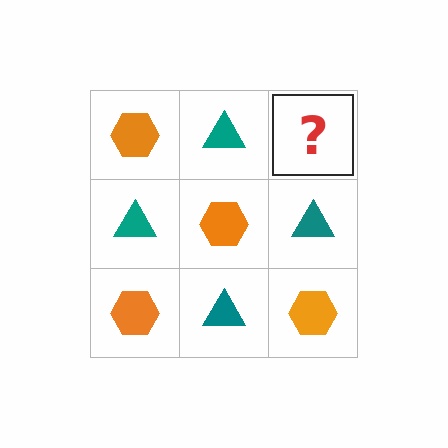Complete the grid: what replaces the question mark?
The question mark should be replaced with an orange hexagon.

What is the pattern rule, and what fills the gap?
The rule is that it alternates orange hexagon and teal triangle in a checkerboard pattern. The gap should be filled with an orange hexagon.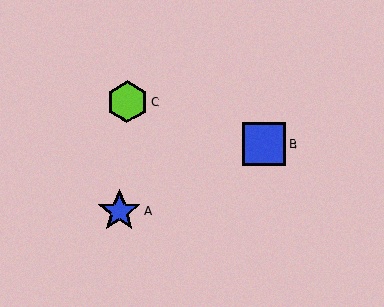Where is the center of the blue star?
The center of the blue star is at (119, 211).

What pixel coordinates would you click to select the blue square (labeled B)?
Click at (264, 144) to select the blue square B.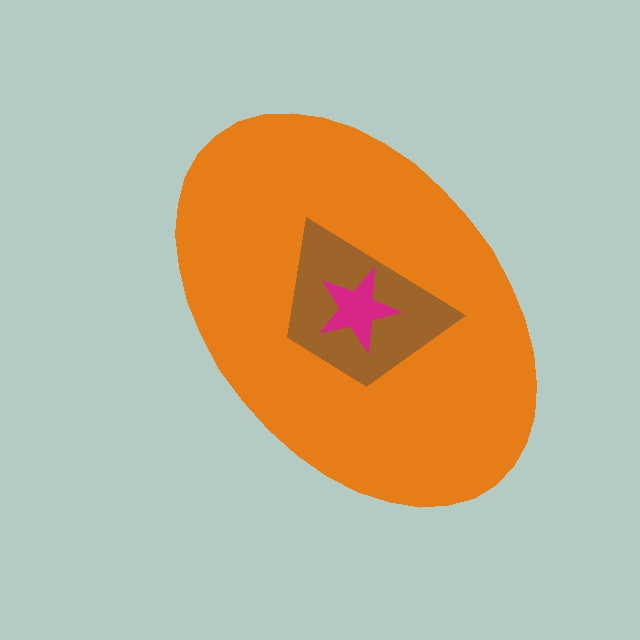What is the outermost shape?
The orange ellipse.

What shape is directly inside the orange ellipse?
The brown trapezoid.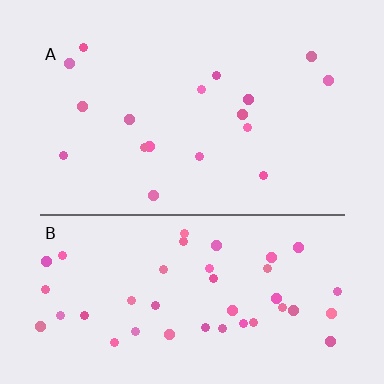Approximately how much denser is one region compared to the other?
Approximately 2.5× — region B over region A.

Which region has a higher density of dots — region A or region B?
B (the bottom).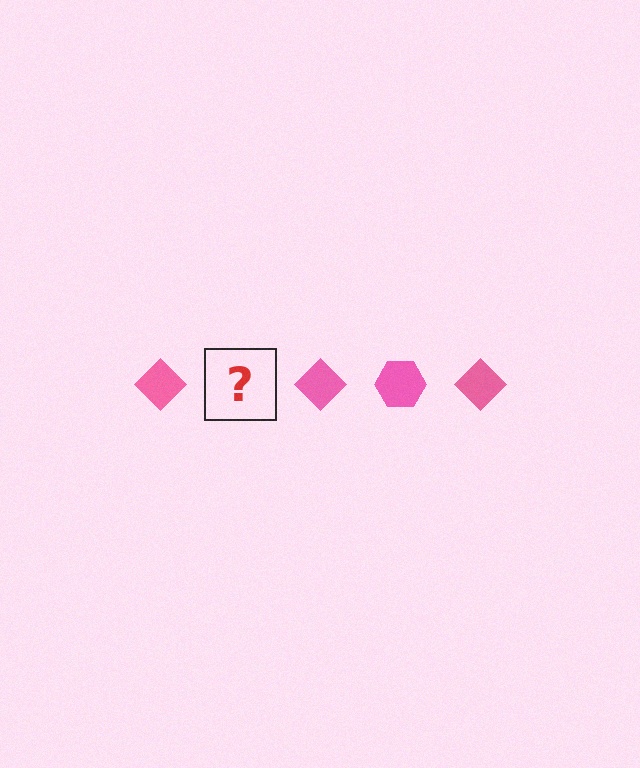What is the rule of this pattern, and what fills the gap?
The rule is that the pattern cycles through diamond, hexagon shapes in pink. The gap should be filled with a pink hexagon.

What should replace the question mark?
The question mark should be replaced with a pink hexagon.